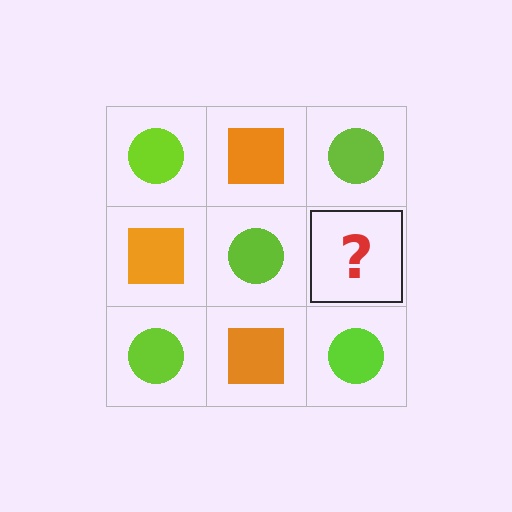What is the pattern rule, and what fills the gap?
The rule is that it alternates lime circle and orange square in a checkerboard pattern. The gap should be filled with an orange square.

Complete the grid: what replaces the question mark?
The question mark should be replaced with an orange square.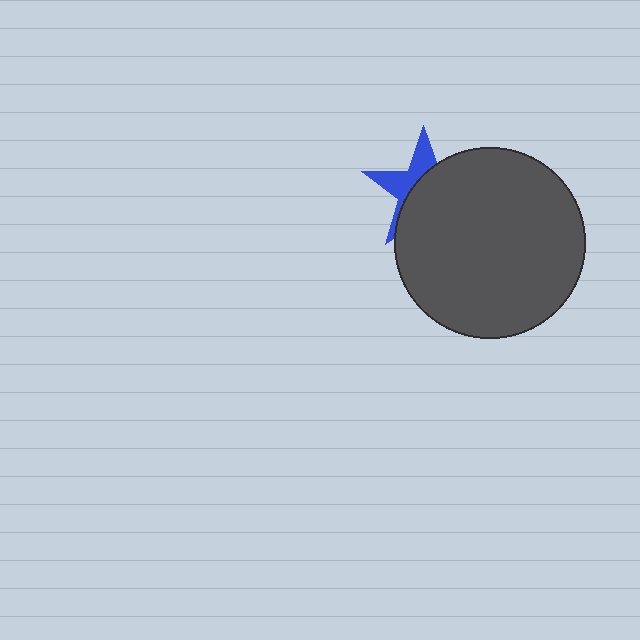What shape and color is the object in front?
The object in front is a dark gray circle.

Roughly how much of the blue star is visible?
A small part of it is visible (roughly 37%).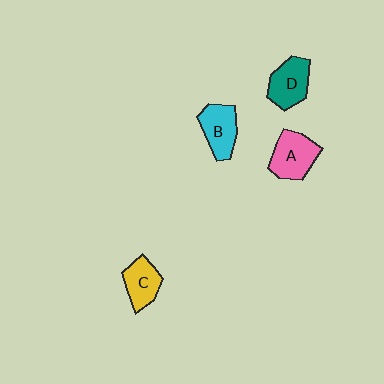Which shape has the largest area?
Shape A (pink).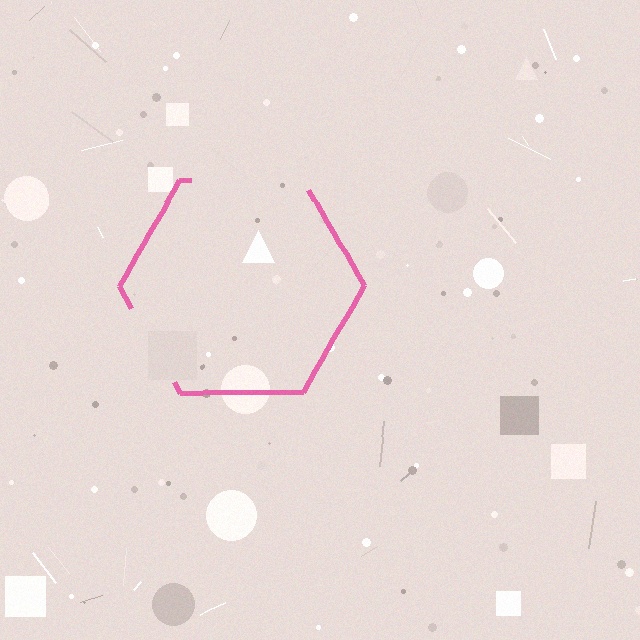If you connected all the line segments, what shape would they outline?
They would outline a hexagon.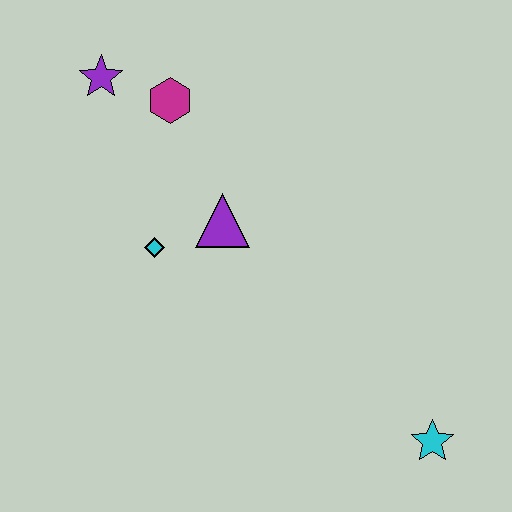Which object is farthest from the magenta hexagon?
The cyan star is farthest from the magenta hexagon.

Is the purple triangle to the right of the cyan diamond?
Yes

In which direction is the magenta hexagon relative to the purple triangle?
The magenta hexagon is above the purple triangle.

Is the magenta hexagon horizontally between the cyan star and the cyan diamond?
Yes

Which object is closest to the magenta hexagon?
The purple star is closest to the magenta hexagon.